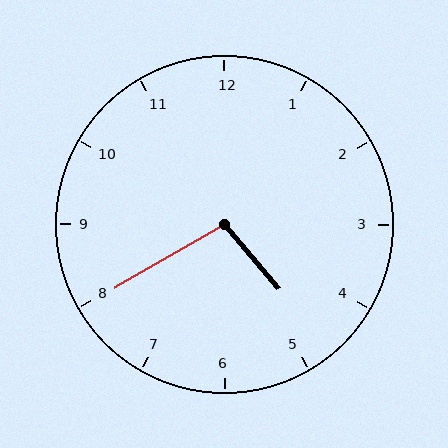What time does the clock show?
4:40.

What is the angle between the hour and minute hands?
Approximately 100 degrees.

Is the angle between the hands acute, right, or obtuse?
It is obtuse.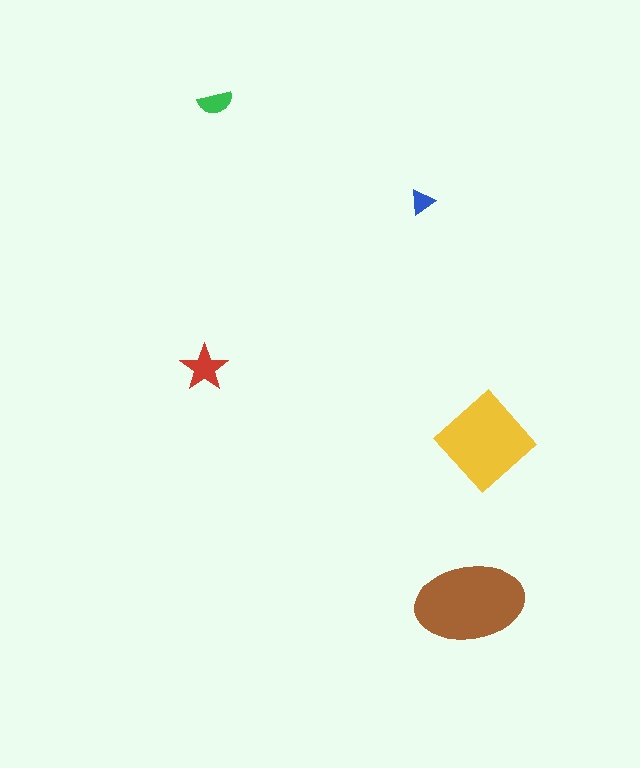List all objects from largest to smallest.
The brown ellipse, the yellow diamond, the red star, the green semicircle, the blue triangle.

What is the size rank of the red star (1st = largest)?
3rd.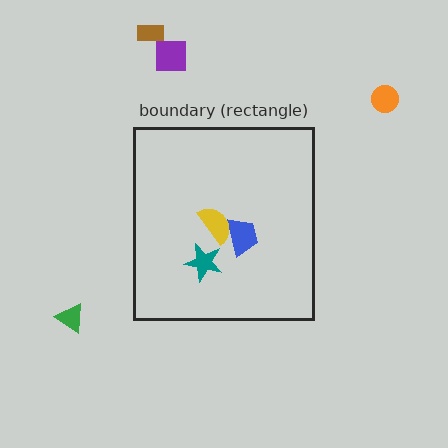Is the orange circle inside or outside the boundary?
Outside.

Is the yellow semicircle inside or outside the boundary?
Inside.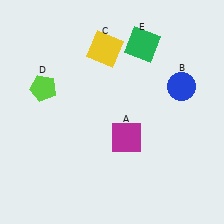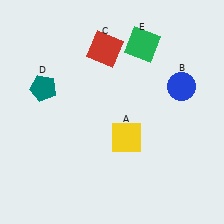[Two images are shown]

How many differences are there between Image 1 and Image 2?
There are 3 differences between the two images.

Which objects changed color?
A changed from magenta to yellow. C changed from yellow to red. D changed from lime to teal.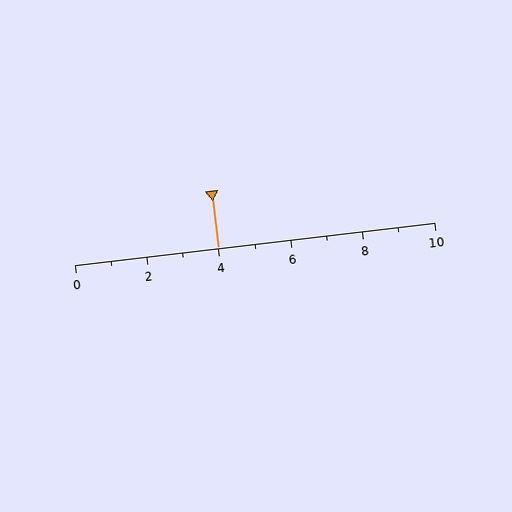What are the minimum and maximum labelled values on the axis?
The axis runs from 0 to 10.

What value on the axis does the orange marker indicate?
The marker indicates approximately 4.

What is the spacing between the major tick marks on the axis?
The major ticks are spaced 2 apart.